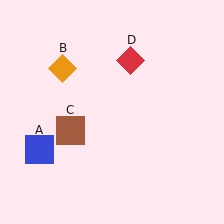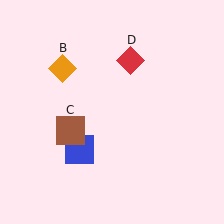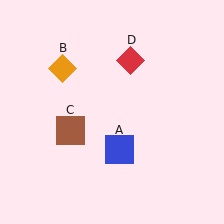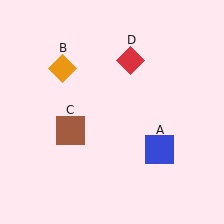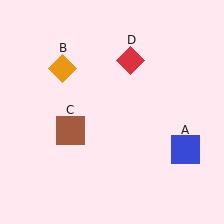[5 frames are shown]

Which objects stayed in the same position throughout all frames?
Orange diamond (object B) and brown square (object C) and red diamond (object D) remained stationary.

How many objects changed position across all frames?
1 object changed position: blue square (object A).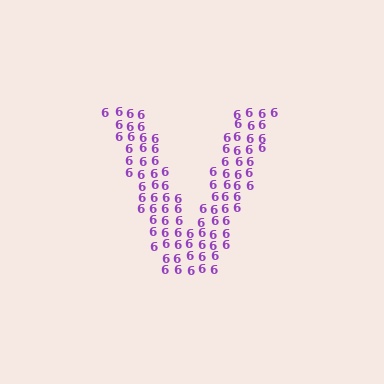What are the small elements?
The small elements are digit 6's.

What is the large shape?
The large shape is the letter V.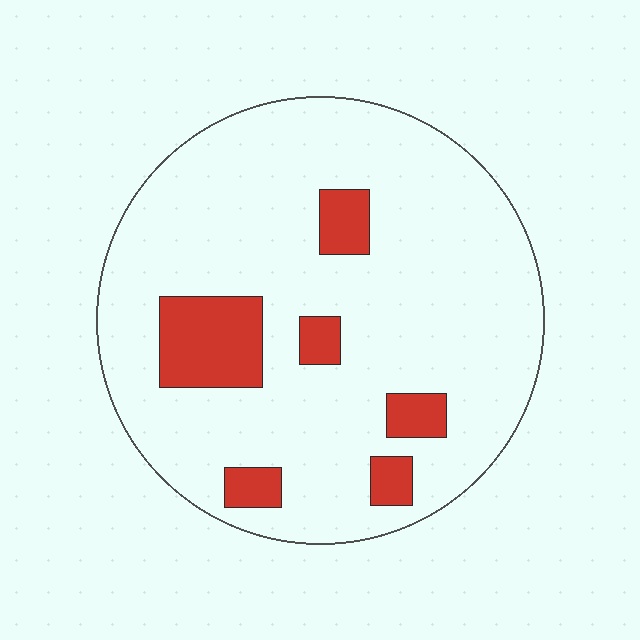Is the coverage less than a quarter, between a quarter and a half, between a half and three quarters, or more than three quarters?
Less than a quarter.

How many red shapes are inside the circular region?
6.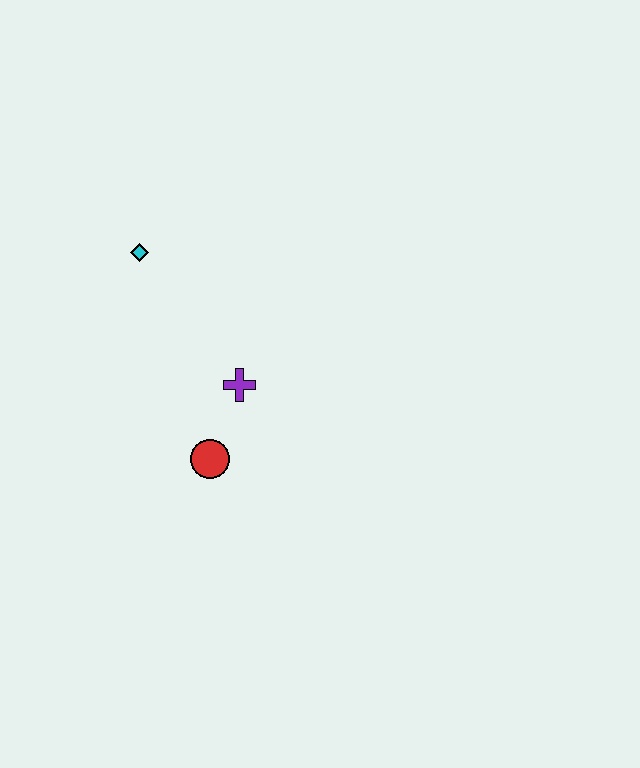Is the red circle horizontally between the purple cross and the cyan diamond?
Yes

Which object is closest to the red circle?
The purple cross is closest to the red circle.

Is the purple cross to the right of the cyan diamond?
Yes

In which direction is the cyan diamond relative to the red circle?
The cyan diamond is above the red circle.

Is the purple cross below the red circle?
No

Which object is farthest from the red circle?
The cyan diamond is farthest from the red circle.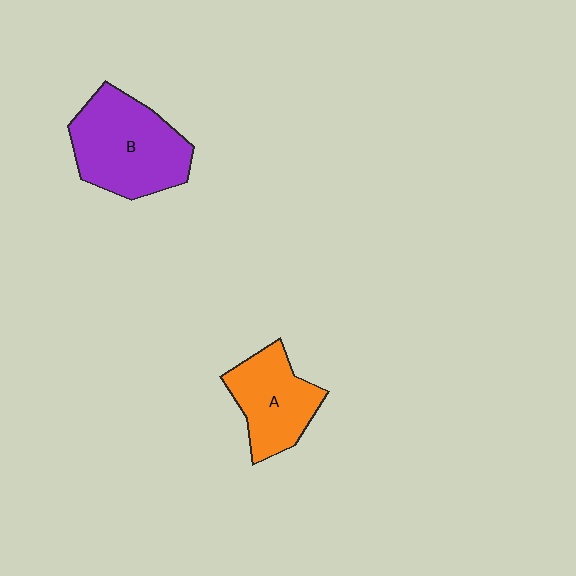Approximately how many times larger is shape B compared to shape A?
Approximately 1.4 times.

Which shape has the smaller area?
Shape A (orange).